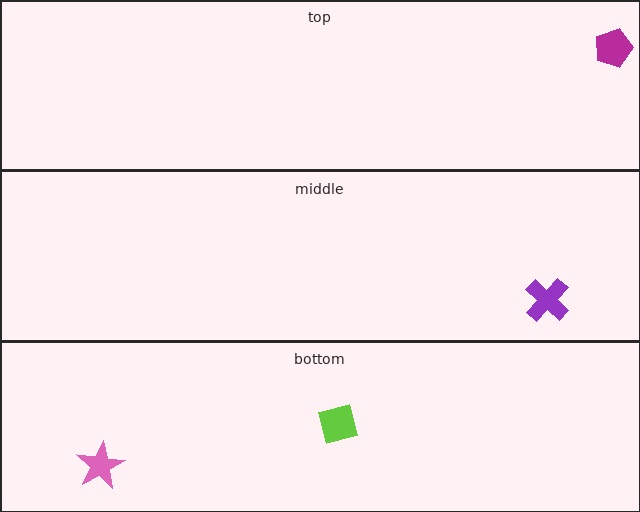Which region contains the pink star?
The bottom region.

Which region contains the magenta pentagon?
The top region.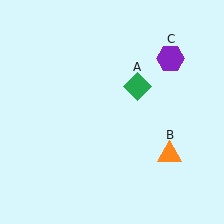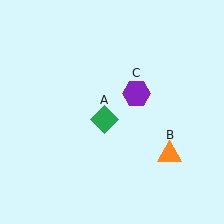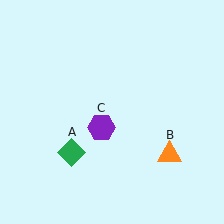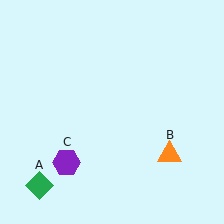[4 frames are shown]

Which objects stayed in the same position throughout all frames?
Orange triangle (object B) remained stationary.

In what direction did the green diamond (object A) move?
The green diamond (object A) moved down and to the left.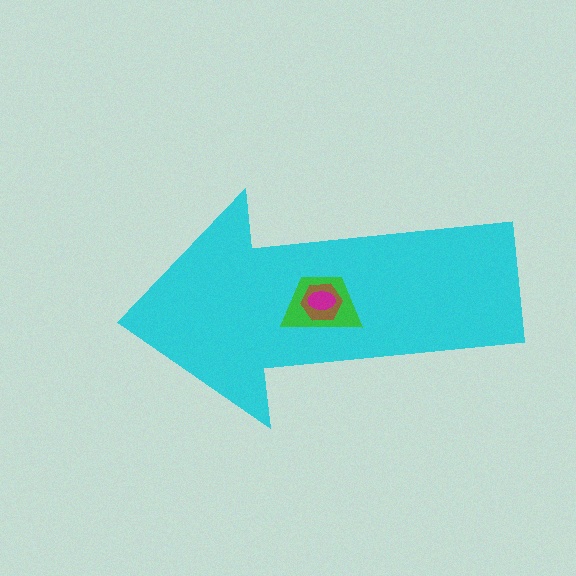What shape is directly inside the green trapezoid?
The brown hexagon.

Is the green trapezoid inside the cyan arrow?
Yes.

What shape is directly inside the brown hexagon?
The magenta ellipse.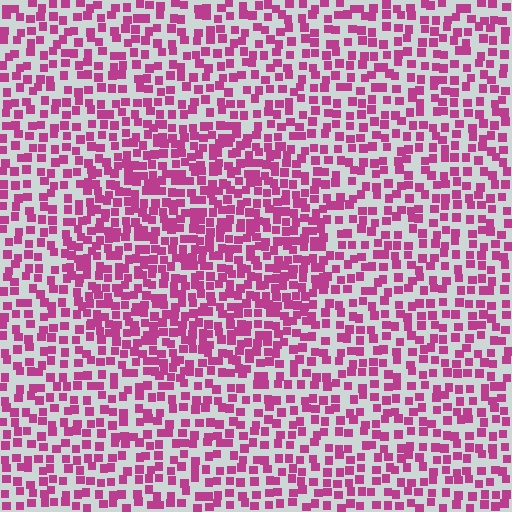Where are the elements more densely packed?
The elements are more densely packed inside the circle boundary.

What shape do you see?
I see a circle.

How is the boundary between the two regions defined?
The boundary is defined by a change in element density (approximately 1.6x ratio). All elements are the same color, size, and shape.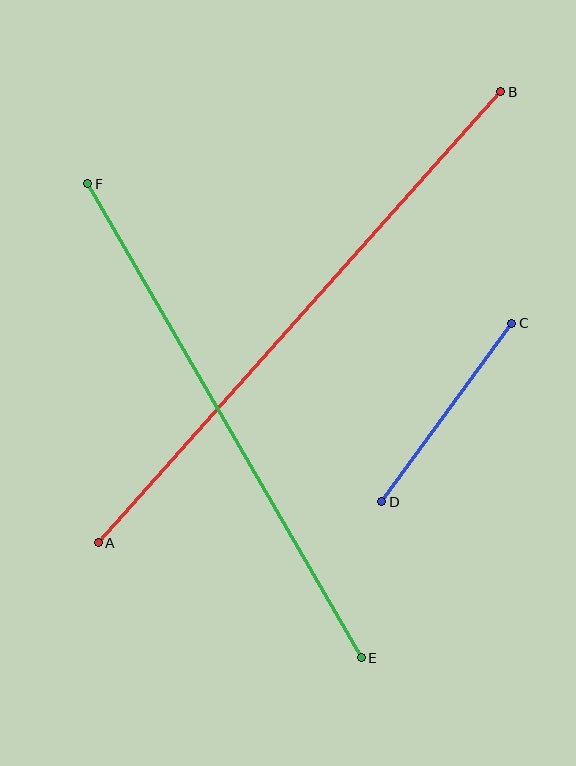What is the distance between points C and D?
The distance is approximately 221 pixels.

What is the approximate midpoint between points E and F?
The midpoint is at approximately (224, 421) pixels.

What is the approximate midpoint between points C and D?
The midpoint is at approximately (447, 413) pixels.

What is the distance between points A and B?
The distance is approximately 604 pixels.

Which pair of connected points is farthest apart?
Points A and B are farthest apart.